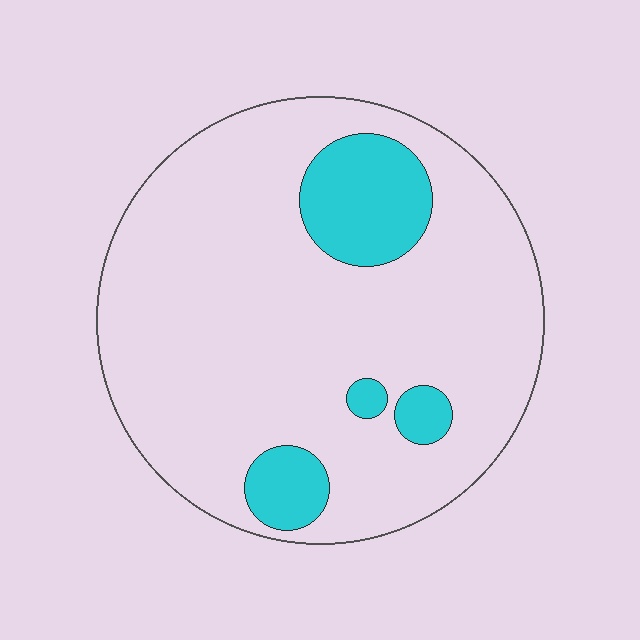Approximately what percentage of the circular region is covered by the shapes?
Approximately 15%.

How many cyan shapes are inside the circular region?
4.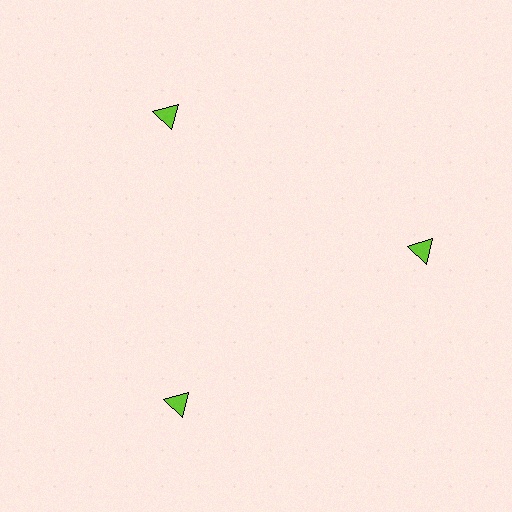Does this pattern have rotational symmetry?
Yes, this pattern has 3-fold rotational symmetry. It looks the same after rotating 120 degrees around the center.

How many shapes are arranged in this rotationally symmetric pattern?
There are 3 shapes, arranged in 3 groups of 1.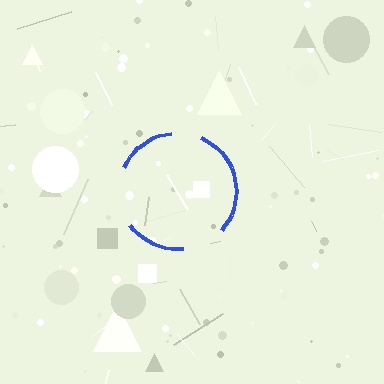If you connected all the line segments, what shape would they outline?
They would outline a circle.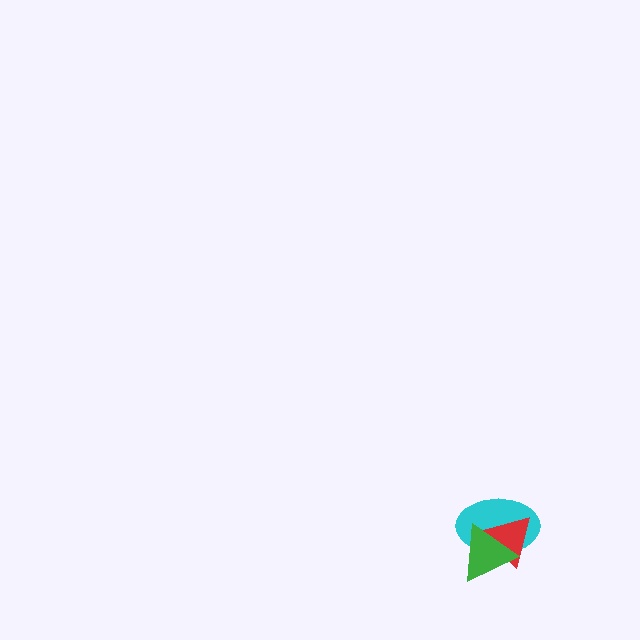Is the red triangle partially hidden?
Yes, it is partially covered by another shape.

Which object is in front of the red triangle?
The green triangle is in front of the red triangle.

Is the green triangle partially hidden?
No, no other shape covers it.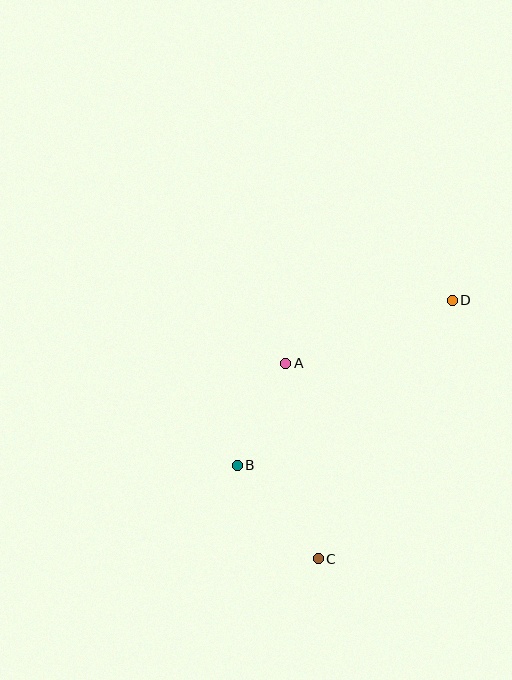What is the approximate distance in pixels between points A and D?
The distance between A and D is approximately 178 pixels.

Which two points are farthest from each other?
Points C and D are farthest from each other.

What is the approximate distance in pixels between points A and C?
The distance between A and C is approximately 198 pixels.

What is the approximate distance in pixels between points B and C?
The distance between B and C is approximately 124 pixels.